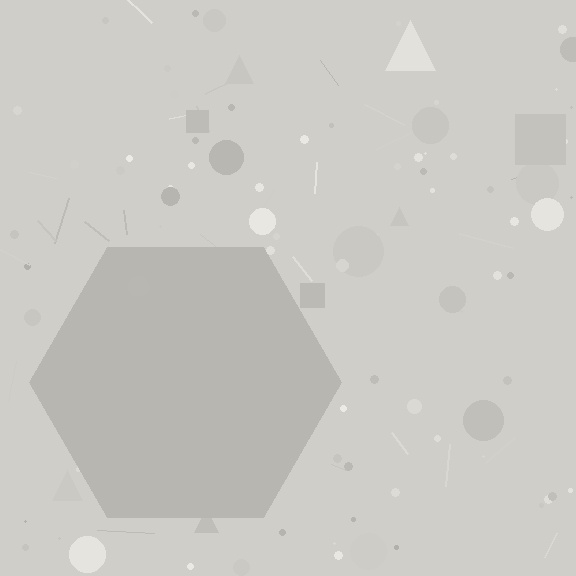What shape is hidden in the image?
A hexagon is hidden in the image.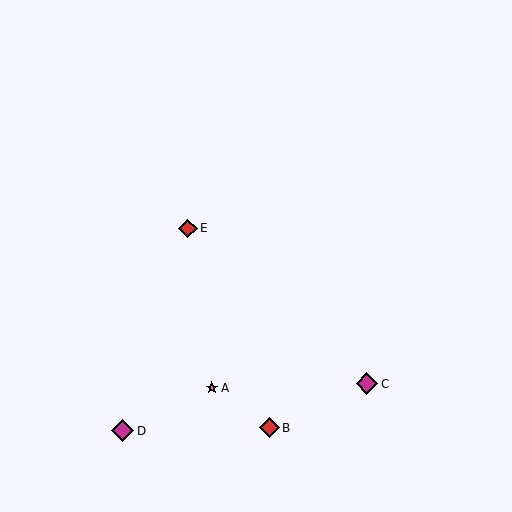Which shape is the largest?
The magenta diamond (labeled D) is the largest.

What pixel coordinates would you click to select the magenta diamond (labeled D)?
Click at (123, 431) to select the magenta diamond D.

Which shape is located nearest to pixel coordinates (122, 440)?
The magenta diamond (labeled D) at (123, 431) is nearest to that location.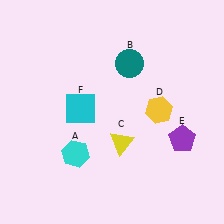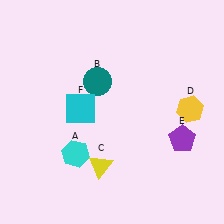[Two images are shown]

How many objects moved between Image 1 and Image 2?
3 objects moved between the two images.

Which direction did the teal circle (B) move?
The teal circle (B) moved left.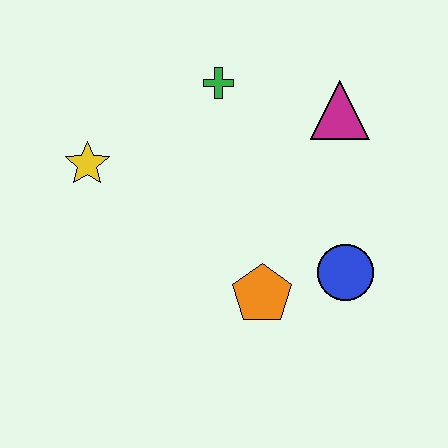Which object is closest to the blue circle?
The orange pentagon is closest to the blue circle.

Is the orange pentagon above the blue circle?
No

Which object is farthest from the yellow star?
The blue circle is farthest from the yellow star.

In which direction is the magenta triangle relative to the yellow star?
The magenta triangle is to the right of the yellow star.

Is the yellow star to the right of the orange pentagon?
No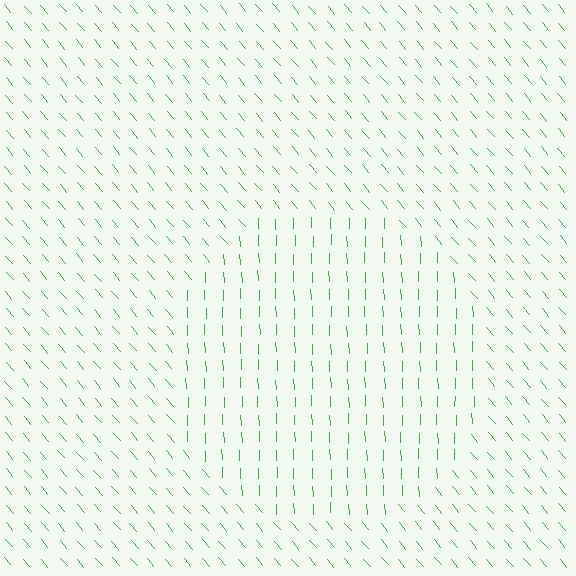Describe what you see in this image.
The image is filled with small green line segments. A circle region in the image has lines oriented differently from the surrounding lines, creating a visible texture boundary.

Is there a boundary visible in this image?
Yes, there is a texture boundary formed by a change in line orientation.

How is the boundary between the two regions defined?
The boundary is defined purely by a change in line orientation (approximately 38 degrees difference). All lines are the same color and thickness.